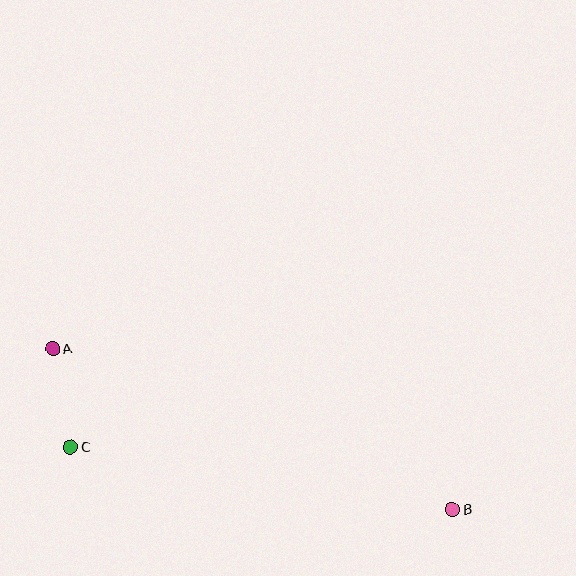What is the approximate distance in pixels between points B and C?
The distance between B and C is approximately 387 pixels.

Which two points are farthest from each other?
Points A and B are farthest from each other.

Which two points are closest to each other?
Points A and C are closest to each other.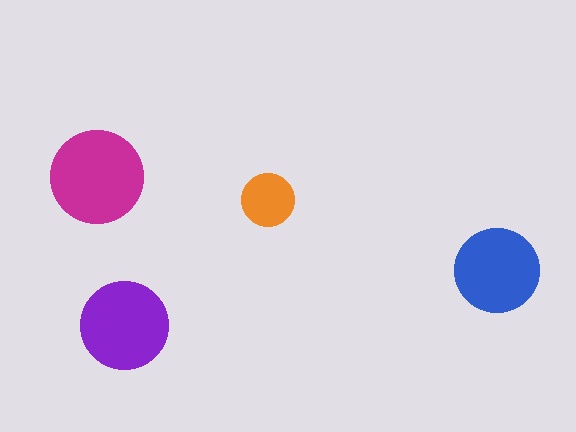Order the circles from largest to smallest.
the magenta one, the purple one, the blue one, the orange one.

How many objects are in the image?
There are 4 objects in the image.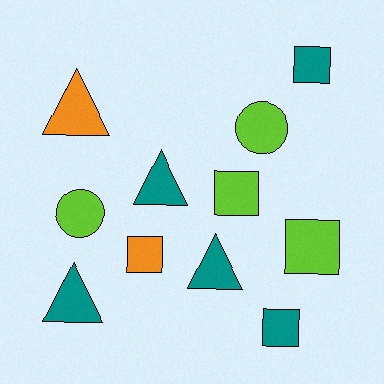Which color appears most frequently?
Teal, with 5 objects.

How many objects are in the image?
There are 11 objects.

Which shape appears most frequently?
Square, with 5 objects.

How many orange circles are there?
There are no orange circles.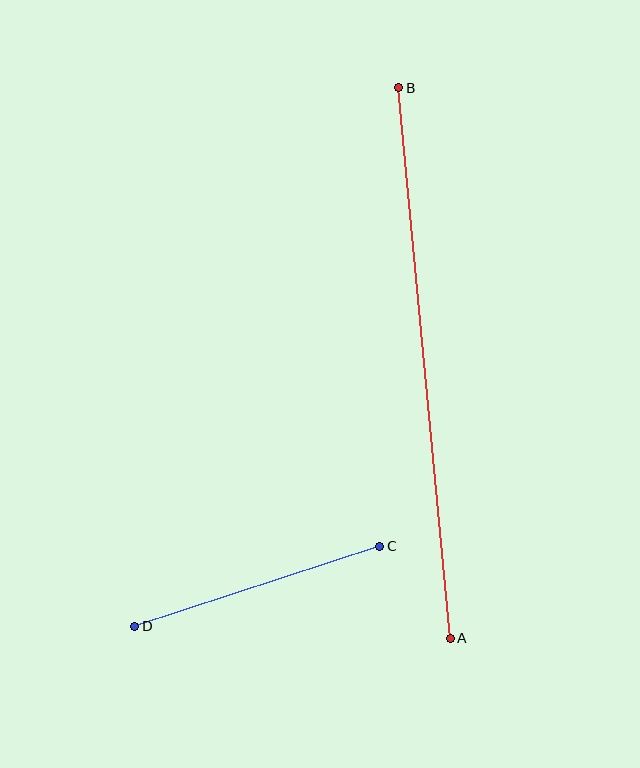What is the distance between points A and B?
The distance is approximately 553 pixels.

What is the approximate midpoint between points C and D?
The midpoint is at approximately (257, 586) pixels.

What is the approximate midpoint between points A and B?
The midpoint is at approximately (424, 363) pixels.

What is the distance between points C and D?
The distance is approximately 258 pixels.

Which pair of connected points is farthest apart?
Points A and B are farthest apart.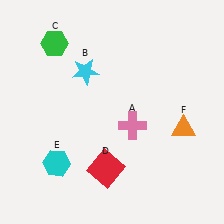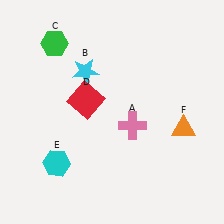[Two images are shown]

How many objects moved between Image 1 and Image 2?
1 object moved between the two images.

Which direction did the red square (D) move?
The red square (D) moved up.